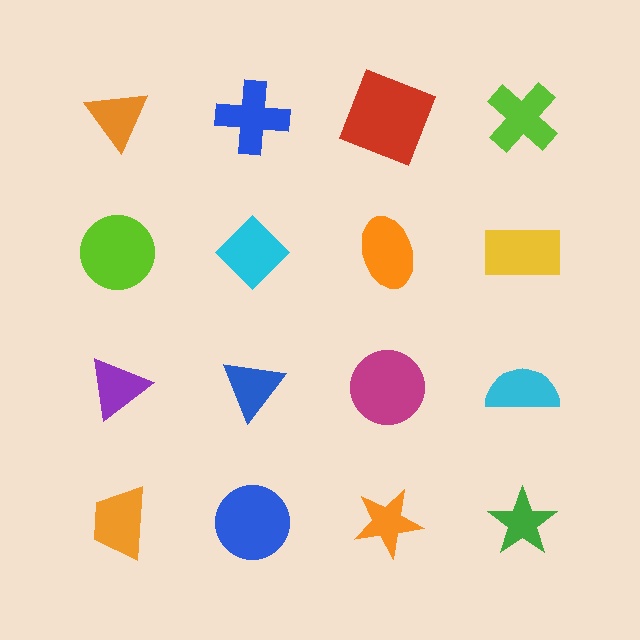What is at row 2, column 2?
A cyan diamond.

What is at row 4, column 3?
An orange star.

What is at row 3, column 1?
A purple triangle.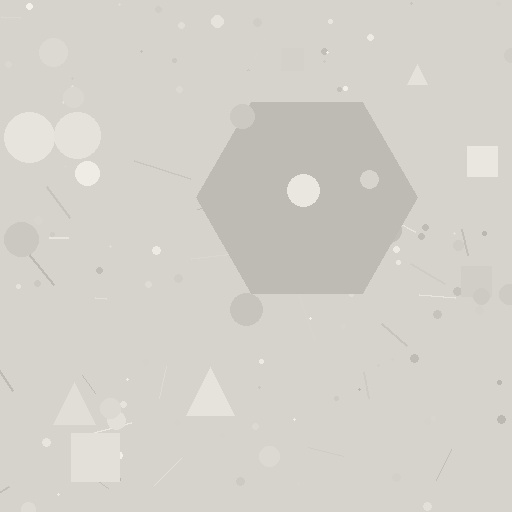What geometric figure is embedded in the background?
A hexagon is embedded in the background.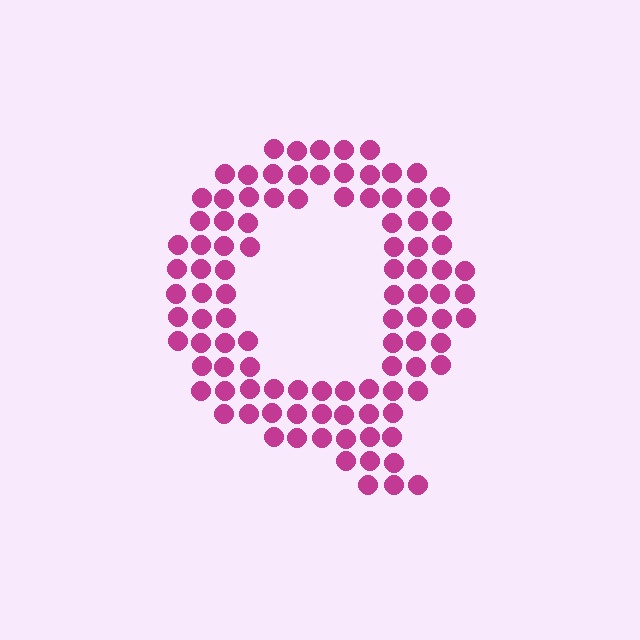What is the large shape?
The large shape is the letter Q.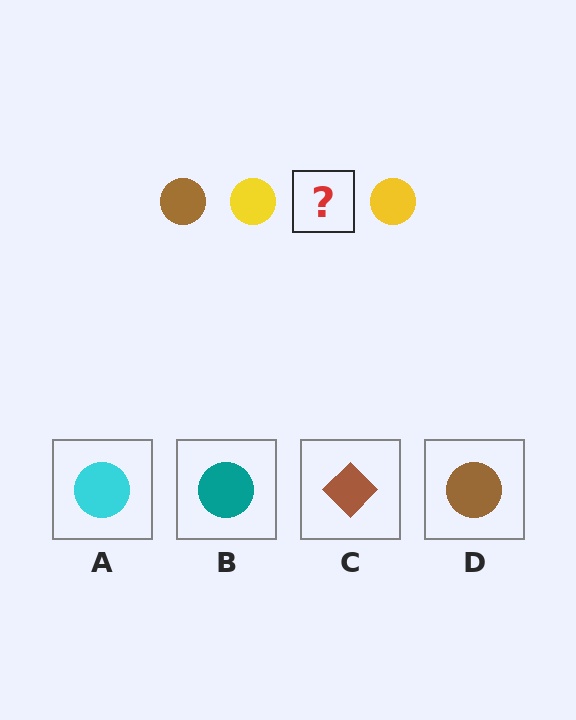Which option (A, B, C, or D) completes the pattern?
D.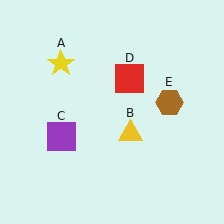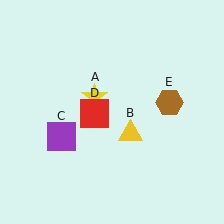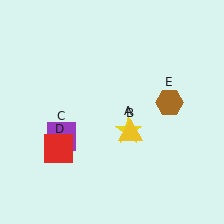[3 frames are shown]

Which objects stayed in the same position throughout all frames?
Yellow triangle (object B) and purple square (object C) and brown hexagon (object E) remained stationary.